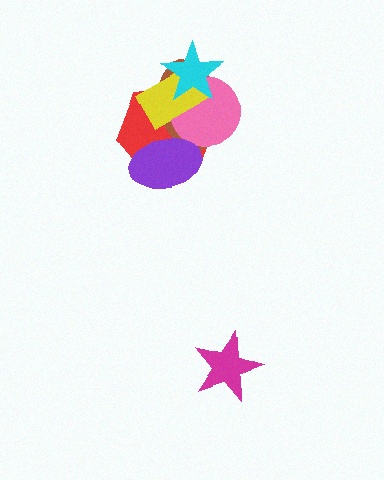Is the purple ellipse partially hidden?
No, no other shape covers it.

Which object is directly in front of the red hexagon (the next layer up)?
The brown ellipse is directly in front of the red hexagon.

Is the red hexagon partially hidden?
Yes, it is partially covered by another shape.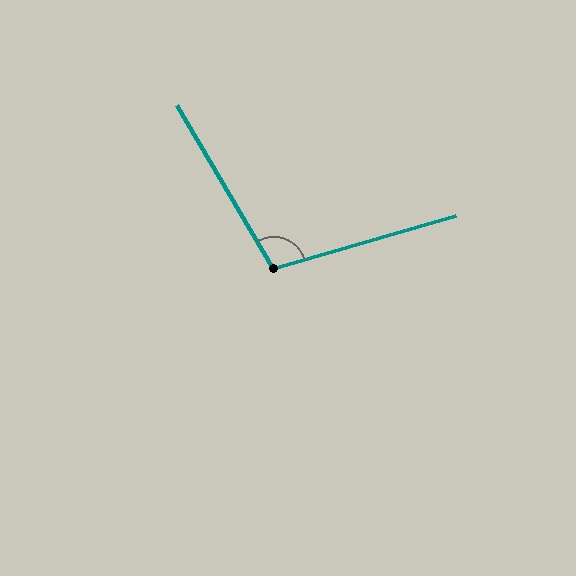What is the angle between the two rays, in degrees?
Approximately 104 degrees.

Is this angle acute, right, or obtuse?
It is obtuse.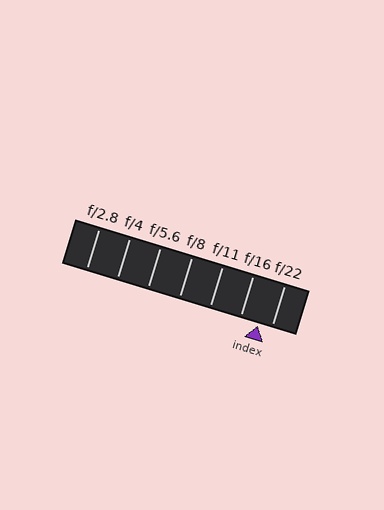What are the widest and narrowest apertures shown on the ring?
The widest aperture shown is f/2.8 and the narrowest is f/22.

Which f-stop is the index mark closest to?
The index mark is closest to f/22.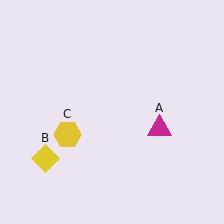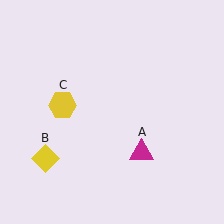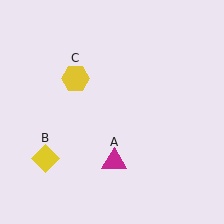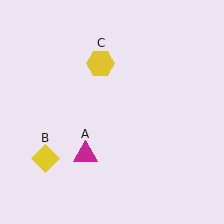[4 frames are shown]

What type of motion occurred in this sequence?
The magenta triangle (object A), yellow hexagon (object C) rotated clockwise around the center of the scene.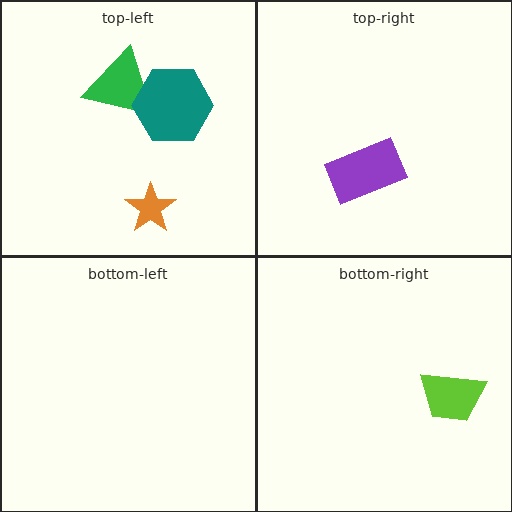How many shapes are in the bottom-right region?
1.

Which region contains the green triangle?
The top-left region.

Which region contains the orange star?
The top-left region.